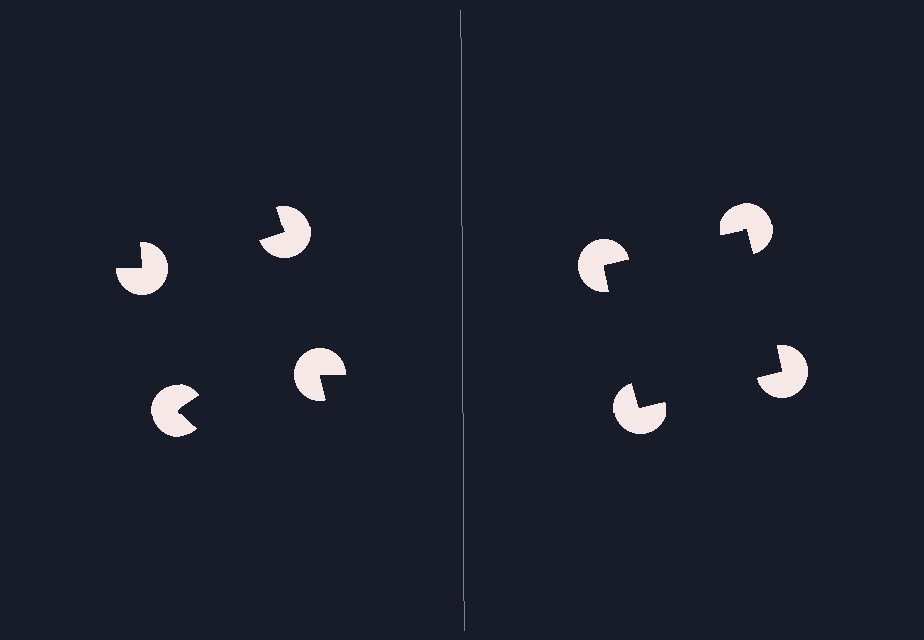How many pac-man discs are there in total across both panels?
8 — 4 on each side.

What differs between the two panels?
The pac-man discs are positioned identically on both sides; only the wedge orientations differ. On the right they align to a square; on the left they are misaligned.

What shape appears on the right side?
An illusory square.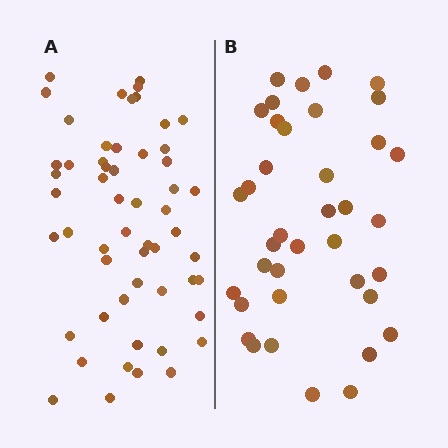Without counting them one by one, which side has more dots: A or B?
Region A (the left region) has more dots.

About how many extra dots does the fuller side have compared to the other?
Region A has approximately 15 more dots than region B.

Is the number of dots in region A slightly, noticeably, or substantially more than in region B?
Region A has noticeably more, but not dramatically so. The ratio is roughly 1.4 to 1.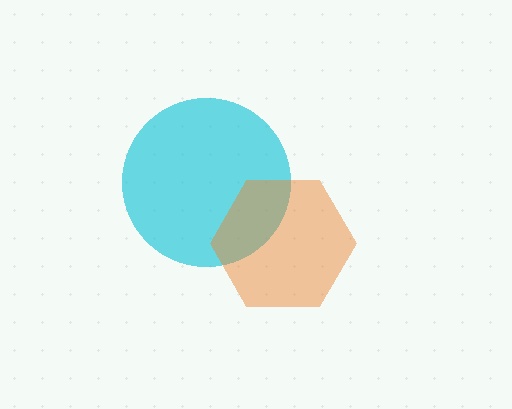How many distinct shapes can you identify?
There are 2 distinct shapes: a cyan circle, an orange hexagon.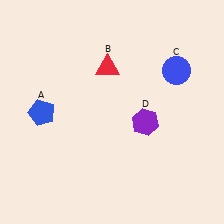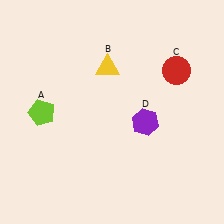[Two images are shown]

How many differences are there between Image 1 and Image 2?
There are 3 differences between the two images.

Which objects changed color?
A changed from blue to lime. B changed from red to yellow. C changed from blue to red.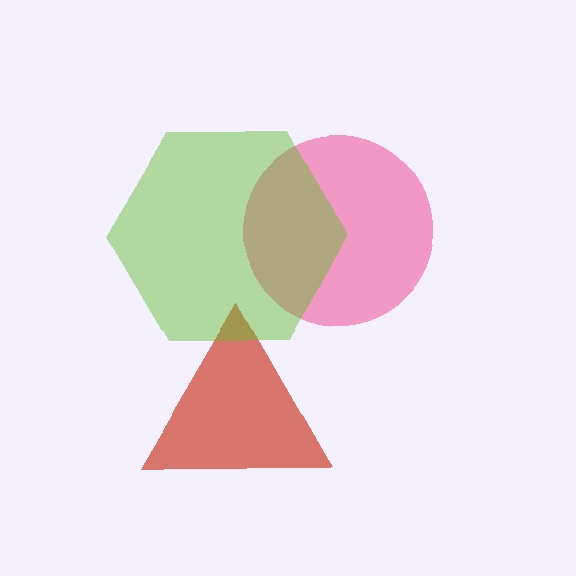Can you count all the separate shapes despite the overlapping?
Yes, there are 3 separate shapes.